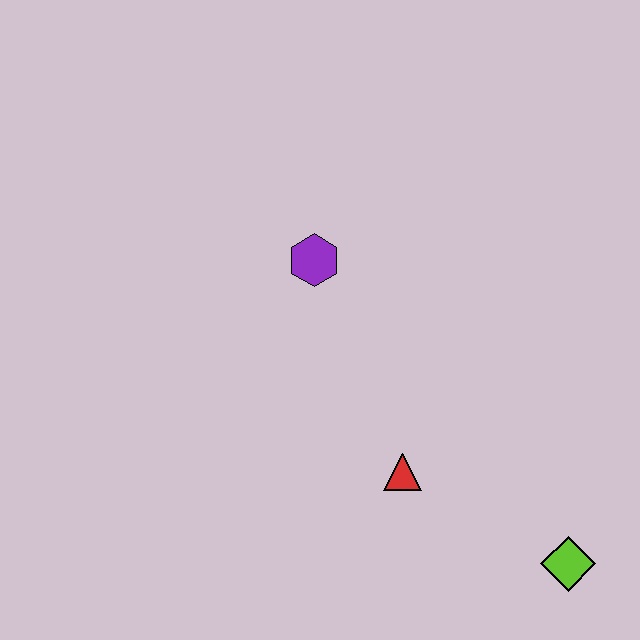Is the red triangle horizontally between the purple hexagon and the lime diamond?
Yes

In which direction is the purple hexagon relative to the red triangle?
The purple hexagon is above the red triangle.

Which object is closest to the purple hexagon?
The red triangle is closest to the purple hexagon.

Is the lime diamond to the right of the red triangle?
Yes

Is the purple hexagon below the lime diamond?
No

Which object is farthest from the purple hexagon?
The lime diamond is farthest from the purple hexagon.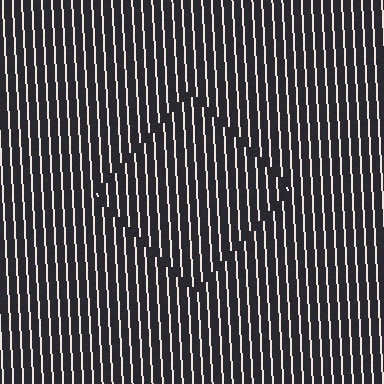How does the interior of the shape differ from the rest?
The interior of the shape contains the same grating, shifted by half a period — the contour is defined by the phase discontinuity where line-ends from the inner and outer gratings abut.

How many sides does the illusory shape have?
4 sides — the line-ends trace a square.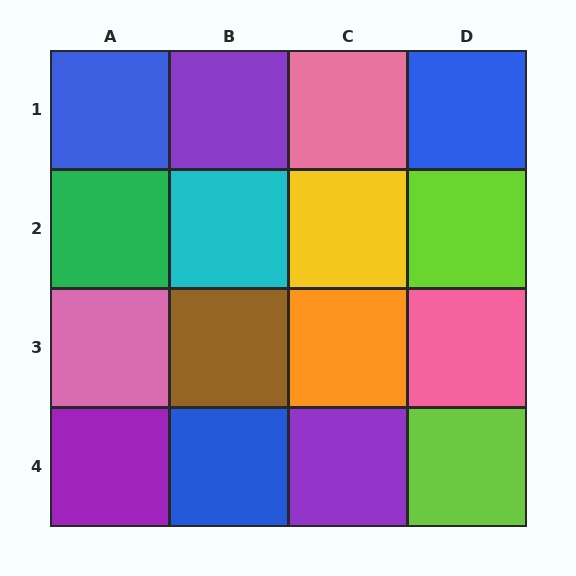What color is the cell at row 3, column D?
Pink.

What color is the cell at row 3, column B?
Brown.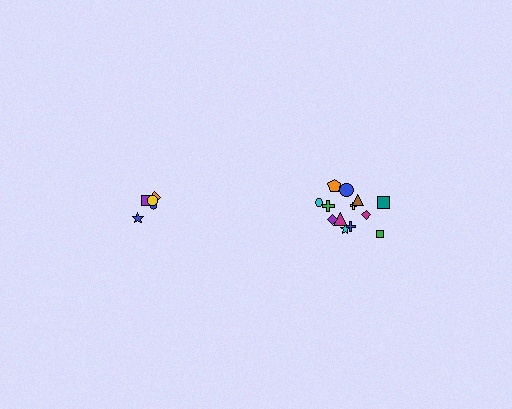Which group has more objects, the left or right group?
The right group.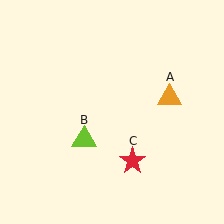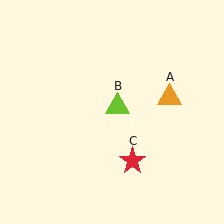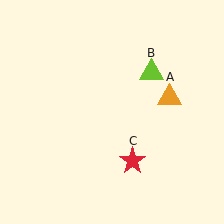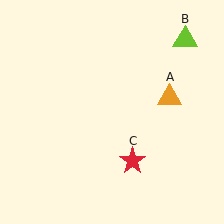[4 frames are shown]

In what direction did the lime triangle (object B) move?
The lime triangle (object B) moved up and to the right.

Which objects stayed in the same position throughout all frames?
Orange triangle (object A) and red star (object C) remained stationary.